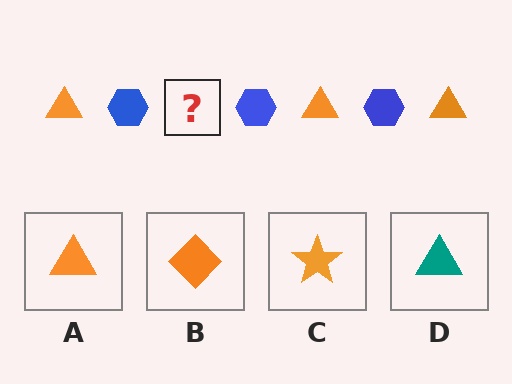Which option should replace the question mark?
Option A.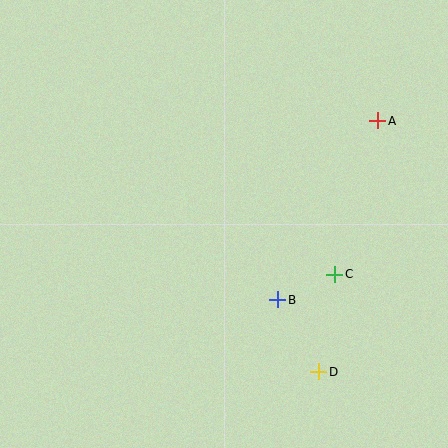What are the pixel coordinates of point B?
Point B is at (278, 300).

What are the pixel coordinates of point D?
Point D is at (319, 372).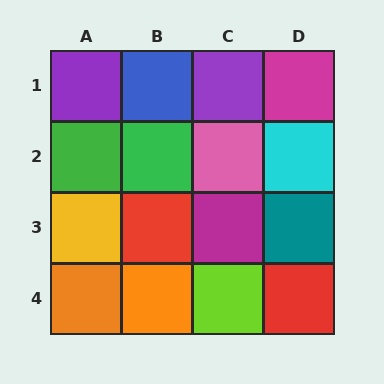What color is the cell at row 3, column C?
Magenta.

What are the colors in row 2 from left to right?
Green, green, pink, cyan.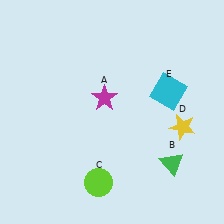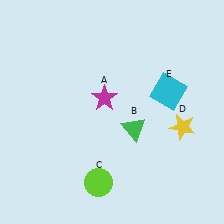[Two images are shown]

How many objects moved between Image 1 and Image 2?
1 object moved between the two images.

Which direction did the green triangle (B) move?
The green triangle (B) moved left.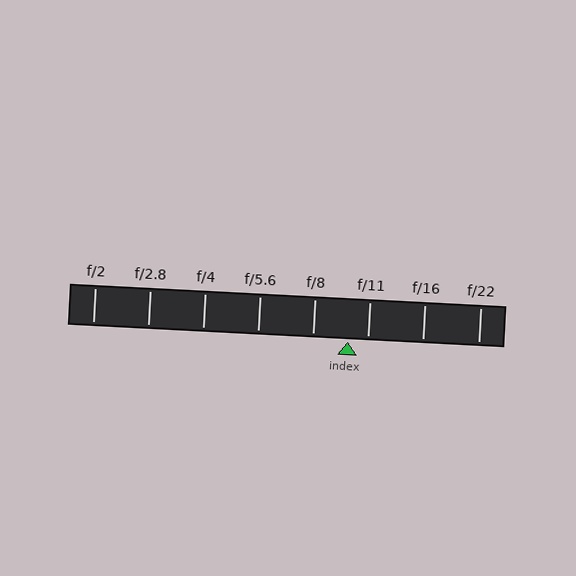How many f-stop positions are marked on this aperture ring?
There are 8 f-stop positions marked.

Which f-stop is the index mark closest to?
The index mark is closest to f/11.